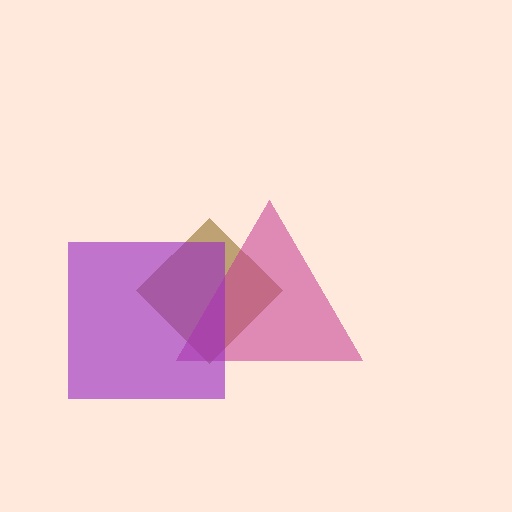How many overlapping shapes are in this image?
There are 3 overlapping shapes in the image.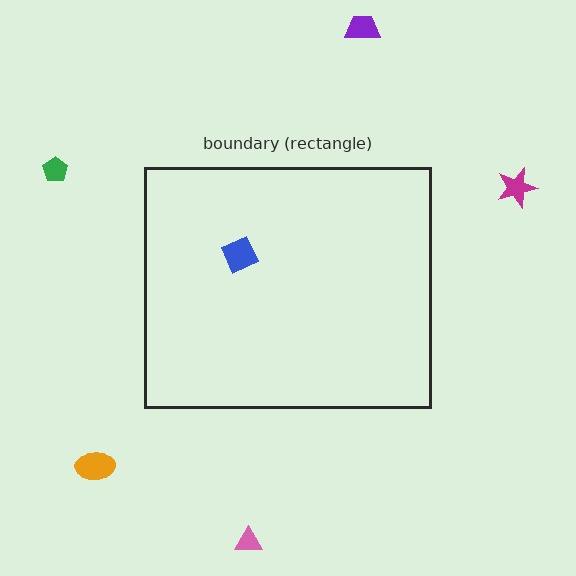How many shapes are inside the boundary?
1 inside, 5 outside.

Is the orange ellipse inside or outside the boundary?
Outside.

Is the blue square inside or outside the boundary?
Inside.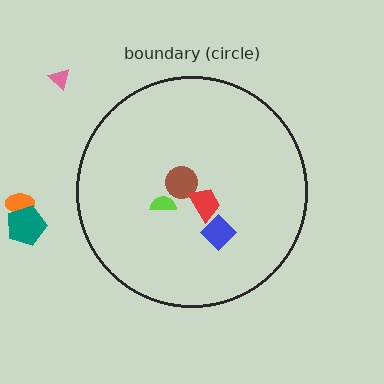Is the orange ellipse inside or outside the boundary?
Outside.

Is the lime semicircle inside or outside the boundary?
Inside.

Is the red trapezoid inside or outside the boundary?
Inside.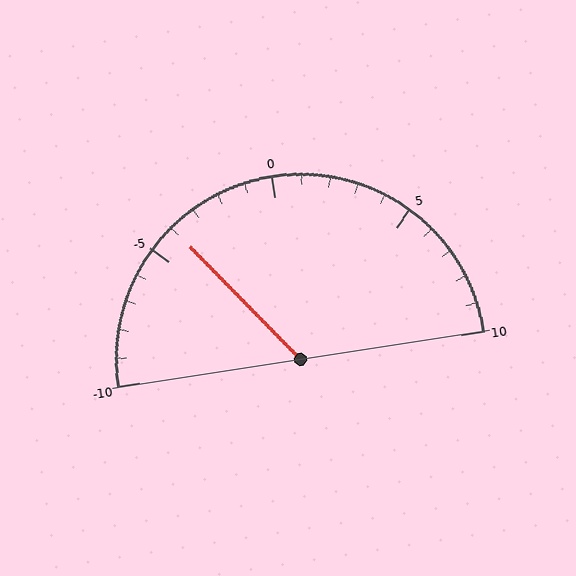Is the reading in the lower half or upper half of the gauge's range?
The reading is in the lower half of the range (-10 to 10).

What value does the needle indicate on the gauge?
The needle indicates approximately -4.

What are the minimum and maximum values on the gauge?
The gauge ranges from -10 to 10.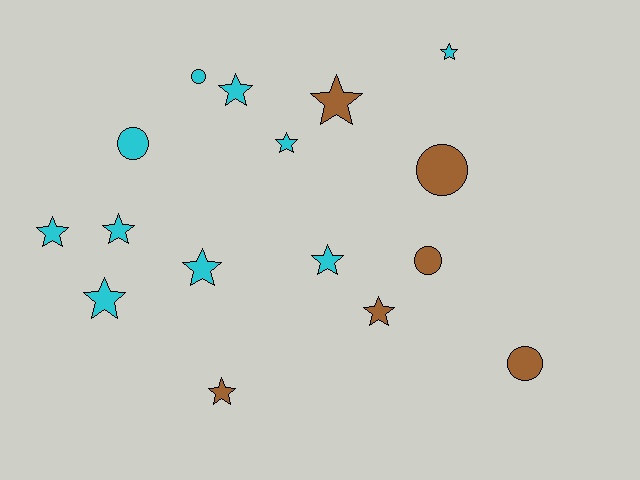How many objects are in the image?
There are 16 objects.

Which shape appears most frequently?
Star, with 11 objects.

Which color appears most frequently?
Cyan, with 10 objects.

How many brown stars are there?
There are 3 brown stars.